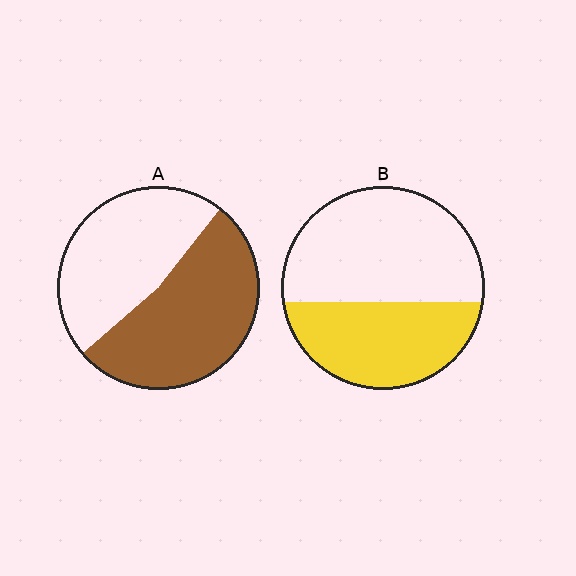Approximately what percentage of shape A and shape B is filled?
A is approximately 55% and B is approximately 40%.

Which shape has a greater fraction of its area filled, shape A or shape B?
Shape A.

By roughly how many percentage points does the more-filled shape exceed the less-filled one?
By roughly 10 percentage points (A over B).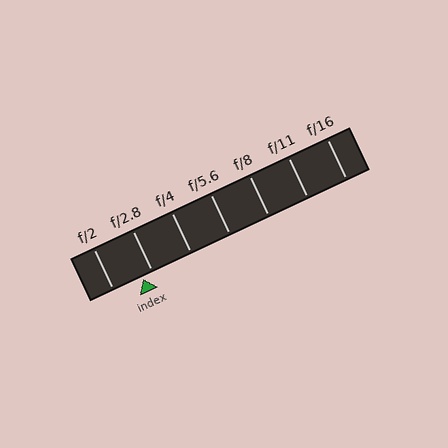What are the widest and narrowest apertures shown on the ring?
The widest aperture shown is f/2 and the narrowest is f/16.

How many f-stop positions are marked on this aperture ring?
There are 7 f-stop positions marked.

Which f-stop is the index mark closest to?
The index mark is closest to f/2.8.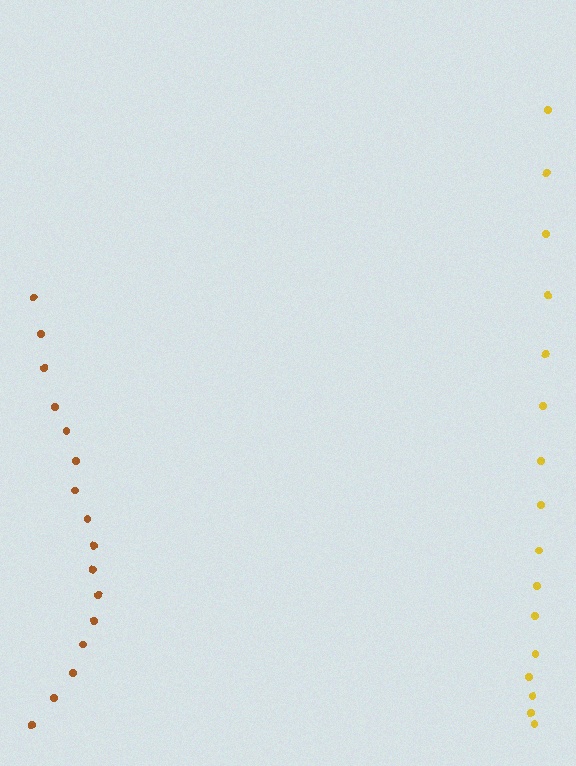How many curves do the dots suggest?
There are 2 distinct paths.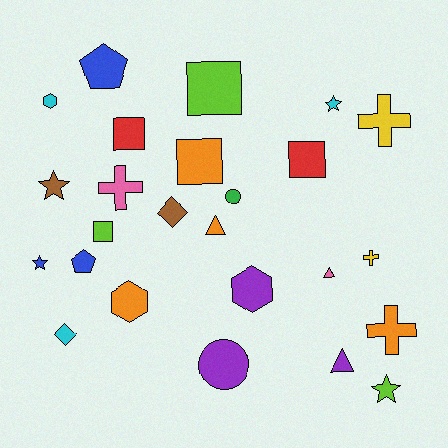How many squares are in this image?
There are 5 squares.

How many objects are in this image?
There are 25 objects.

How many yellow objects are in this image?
There are 2 yellow objects.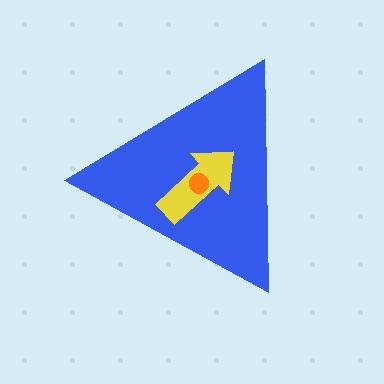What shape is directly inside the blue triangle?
The yellow arrow.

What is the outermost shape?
The blue triangle.